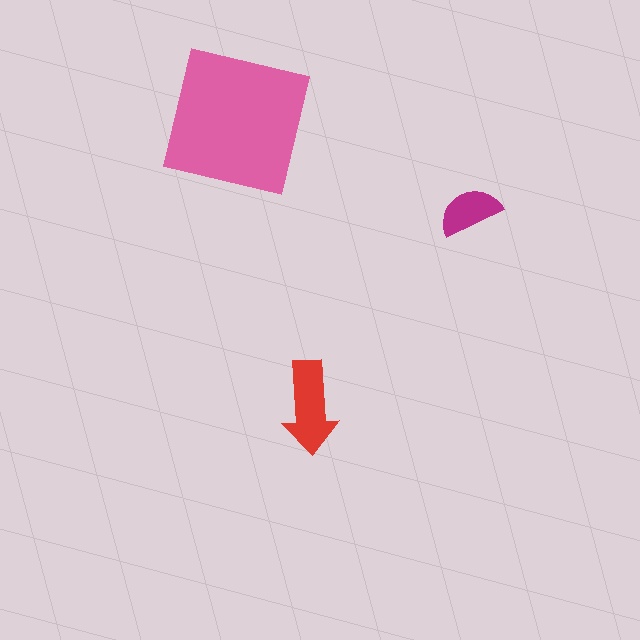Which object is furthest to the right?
The magenta semicircle is rightmost.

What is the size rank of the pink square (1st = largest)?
1st.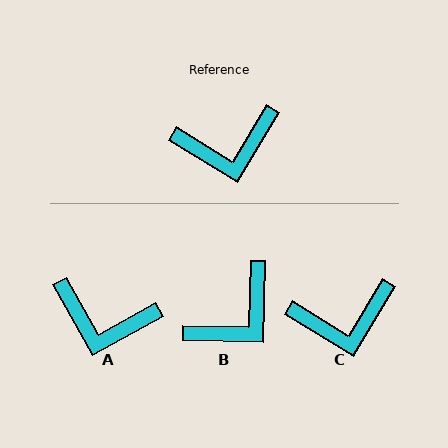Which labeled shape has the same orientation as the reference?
C.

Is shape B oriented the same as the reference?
No, it is off by about 30 degrees.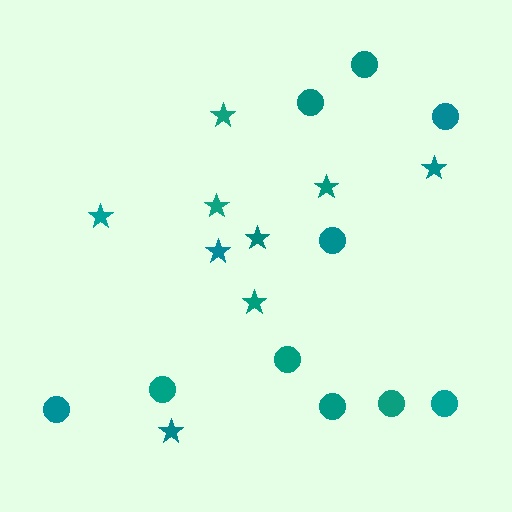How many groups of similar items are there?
There are 2 groups: one group of circles (10) and one group of stars (9).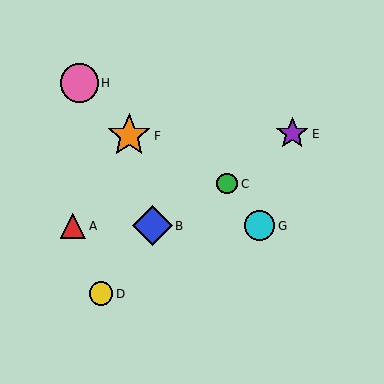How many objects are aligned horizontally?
3 objects (A, B, G) are aligned horizontally.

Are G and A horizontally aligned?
Yes, both are at y≈226.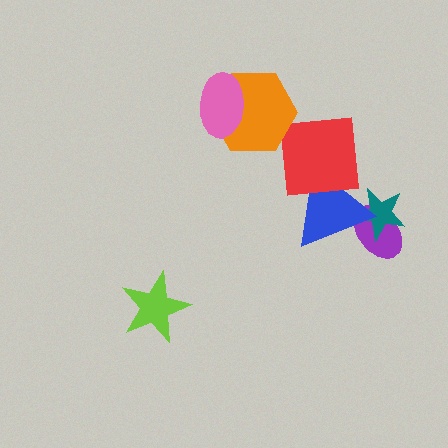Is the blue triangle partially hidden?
Yes, it is partially covered by another shape.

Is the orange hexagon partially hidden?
Yes, it is partially covered by another shape.